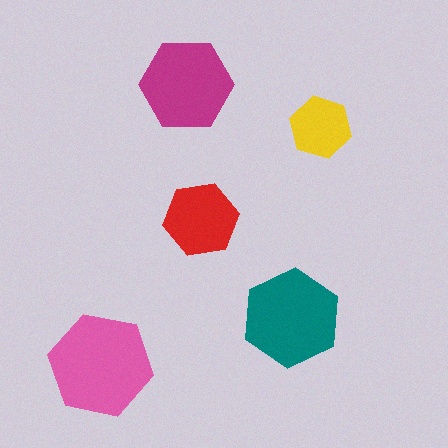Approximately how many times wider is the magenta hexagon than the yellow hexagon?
About 1.5 times wider.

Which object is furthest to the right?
The yellow hexagon is rightmost.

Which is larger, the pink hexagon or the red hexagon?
The pink one.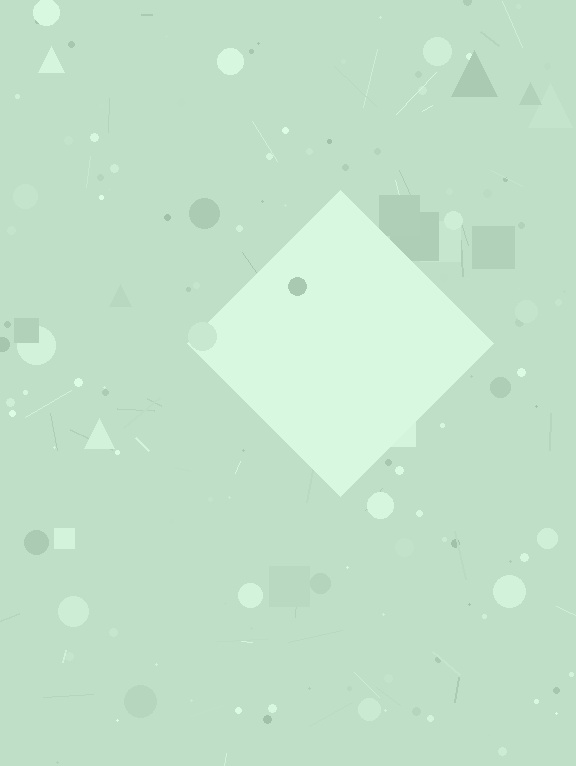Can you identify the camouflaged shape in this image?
The camouflaged shape is a diamond.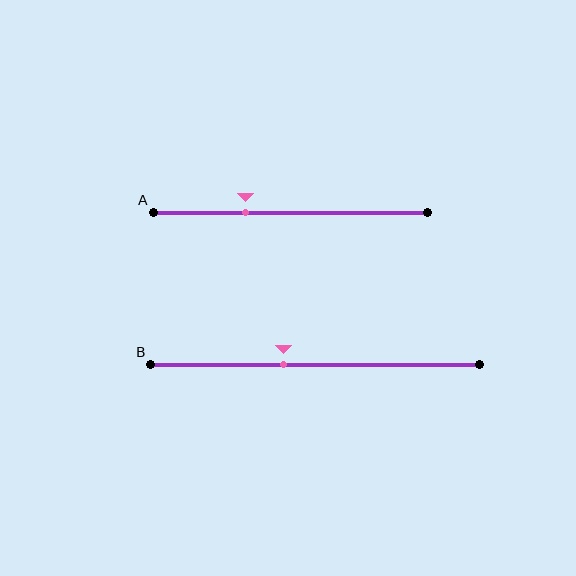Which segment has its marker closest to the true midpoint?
Segment B has its marker closest to the true midpoint.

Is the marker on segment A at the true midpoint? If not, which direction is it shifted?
No, the marker on segment A is shifted to the left by about 16% of the segment length.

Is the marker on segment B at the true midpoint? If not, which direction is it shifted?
No, the marker on segment B is shifted to the left by about 10% of the segment length.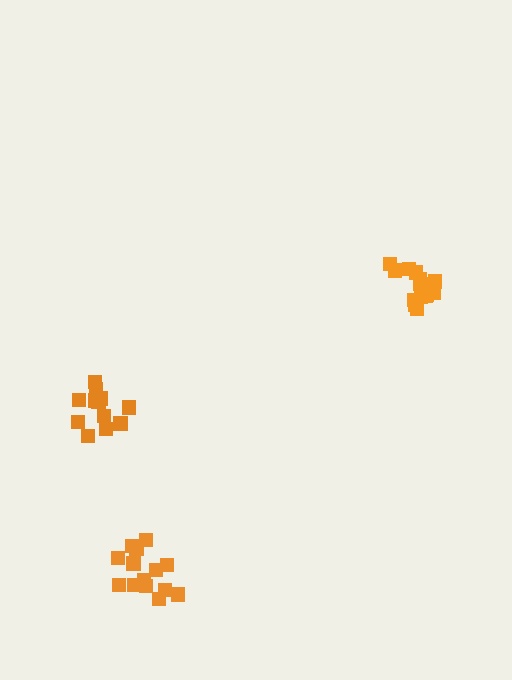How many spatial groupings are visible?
There are 3 spatial groupings.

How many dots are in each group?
Group 1: 14 dots, Group 2: 12 dots, Group 3: 14 dots (40 total).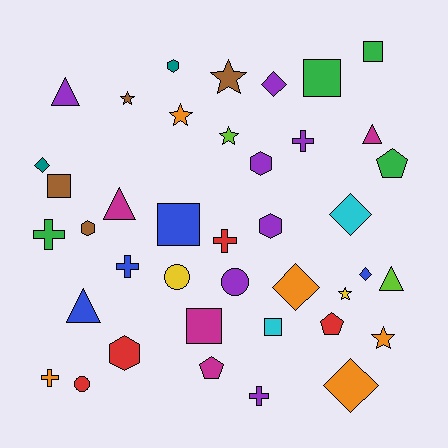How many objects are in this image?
There are 40 objects.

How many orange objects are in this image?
There are 5 orange objects.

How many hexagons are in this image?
There are 5 hexagons.